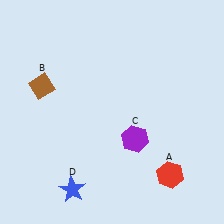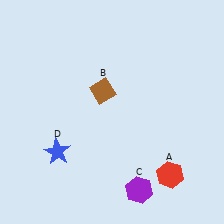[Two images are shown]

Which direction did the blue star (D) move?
The blue star (D) moved up.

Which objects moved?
The objects that moved are: the brown diamond (B), the purple hexagon (C), the blue star (D).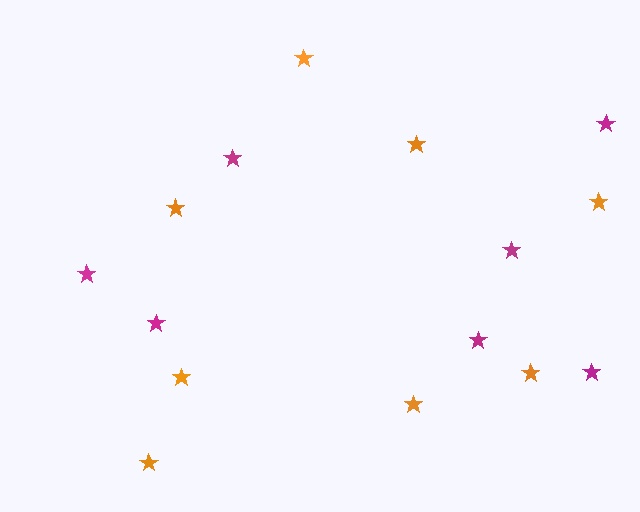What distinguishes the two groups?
There are 2 groups: one group of orange stars (8) and one group of magenta stars (7).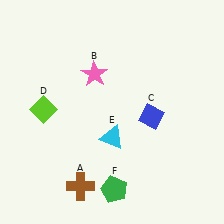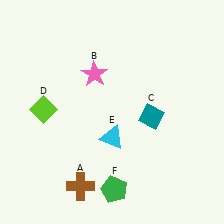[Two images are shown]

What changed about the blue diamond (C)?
In Image 1, C is blue. In Image 2, it changed to teal.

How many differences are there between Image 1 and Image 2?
There is 1 difference between the two images.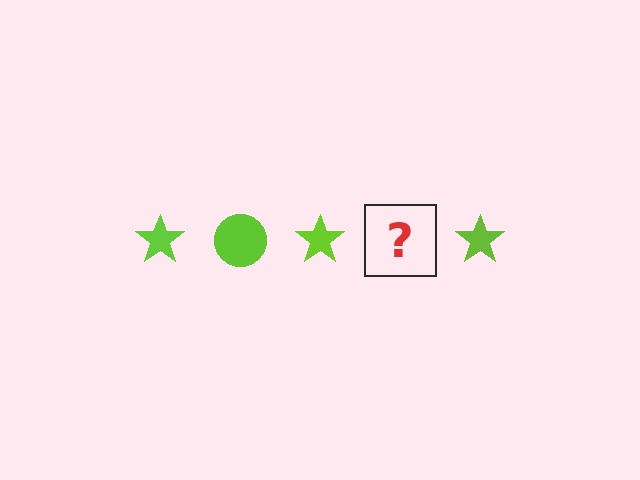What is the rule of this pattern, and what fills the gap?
The rule is that the pattern cycles through star, circle shapes in lime. The gap should be filled with a lime circle.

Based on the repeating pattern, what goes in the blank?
The blank should be a lime circle.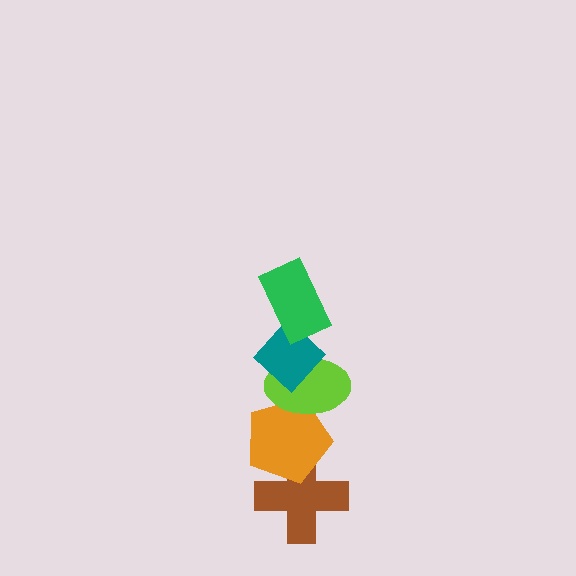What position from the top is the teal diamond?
The teal diamond is 2nd from the top.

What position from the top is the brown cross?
The brown cross is 5th from the top.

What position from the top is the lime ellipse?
The lime ellipse is 3rd from the top.